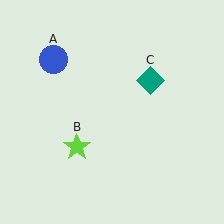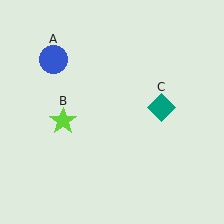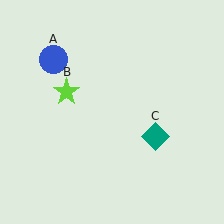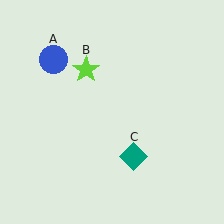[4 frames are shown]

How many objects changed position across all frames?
2 objects changed position: lime star (object B), teal diamond (object C).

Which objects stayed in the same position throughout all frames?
Blue circle (object A) remained stationary.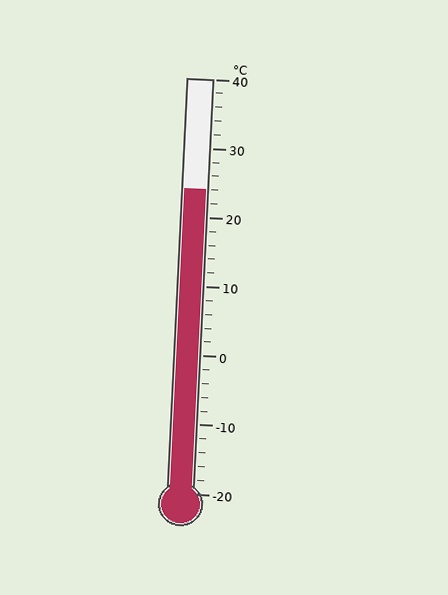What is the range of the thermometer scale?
The thermometer scale ranges from -20°C to 40°C.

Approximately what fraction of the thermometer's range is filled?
The thermometer is filled to approximately 75% of its range.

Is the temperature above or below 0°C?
The temperature is above 0°C.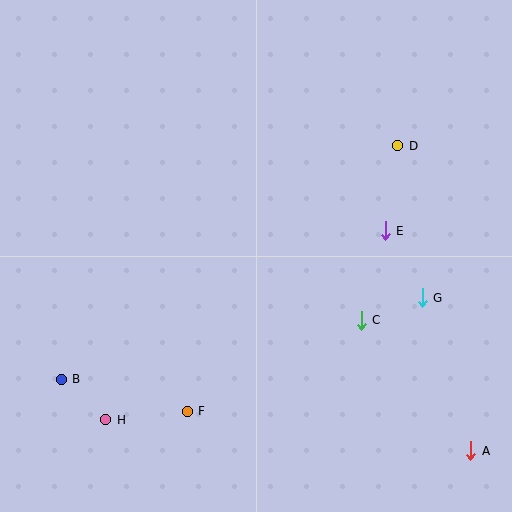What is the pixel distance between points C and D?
The distance between C and D is 178 pixels.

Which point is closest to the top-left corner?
Point B is closest to the top-left corner.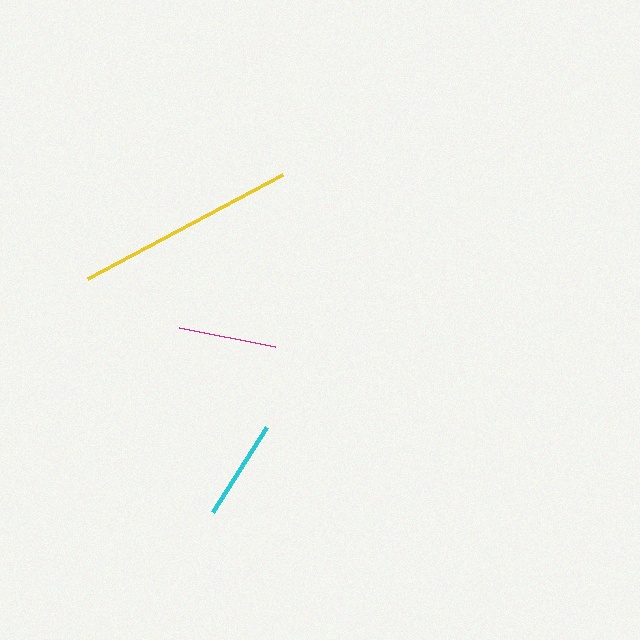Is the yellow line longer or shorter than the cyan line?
The yellow line is longer than the cyan line.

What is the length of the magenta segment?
The magenta segment is approximately 98 pixels long.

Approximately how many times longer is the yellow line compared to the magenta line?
The yellow line is approximately 2.3 times the length of the magenta line.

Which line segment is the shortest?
The magenta line is the shortest at approximately 98 pixels.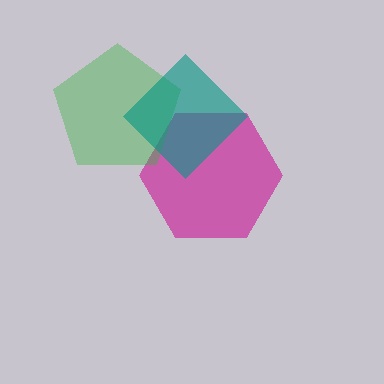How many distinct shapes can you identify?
There are 3 distinct shapes: a magenta hexagon, a green pentagon, a teal diamond.